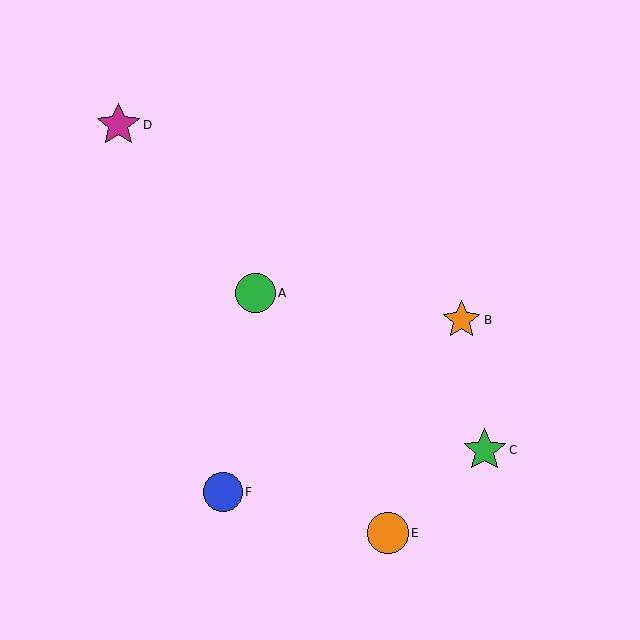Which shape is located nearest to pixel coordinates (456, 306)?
The orange star (labeled B) at (462, 320) is nearest to that location.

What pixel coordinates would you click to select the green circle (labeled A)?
Click at (256, 293) to select the green circle A.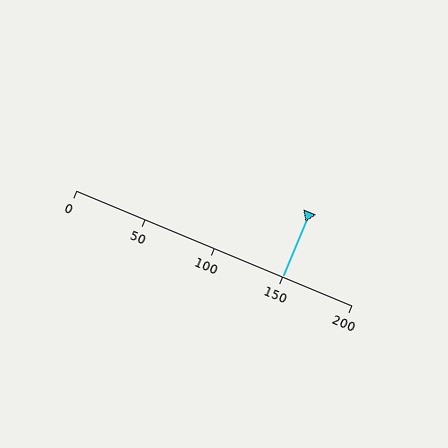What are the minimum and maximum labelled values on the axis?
The axis runs from 0 to 200.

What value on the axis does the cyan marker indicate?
The marker indicates approximately 150.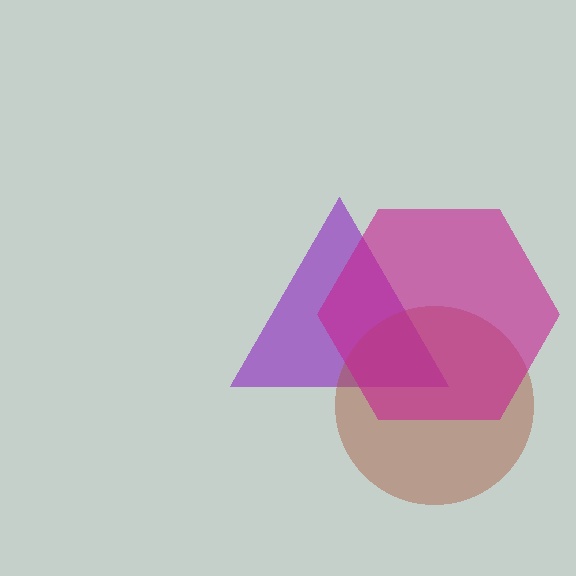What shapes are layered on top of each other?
The layered shapes are: a purple triangle, a brown circle, a magenta hexagon.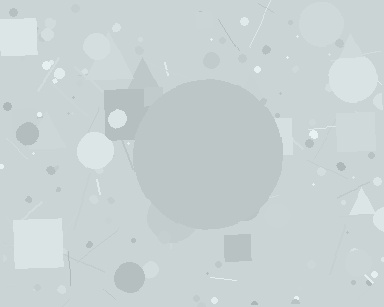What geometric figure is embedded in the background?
A circle is embedded in the background.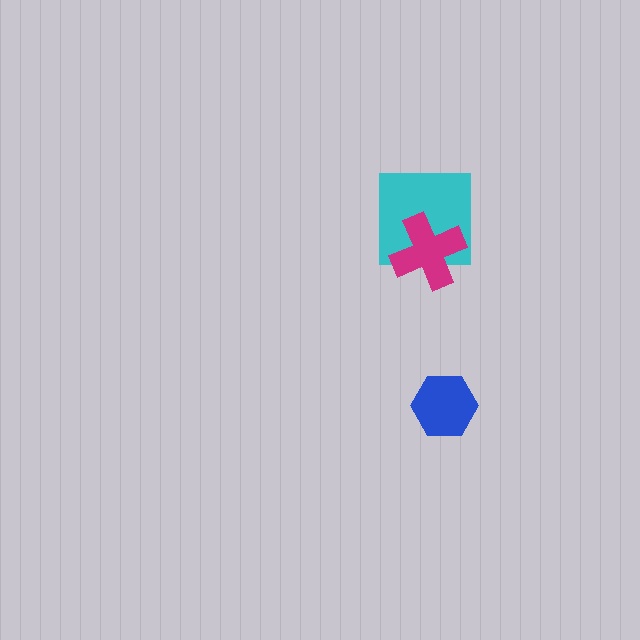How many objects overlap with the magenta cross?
1 object overlaps with the magenta cross.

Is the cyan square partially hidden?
Yes, it is partially covered by another shape.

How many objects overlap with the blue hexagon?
0 objects overlap with the blue hexagon.